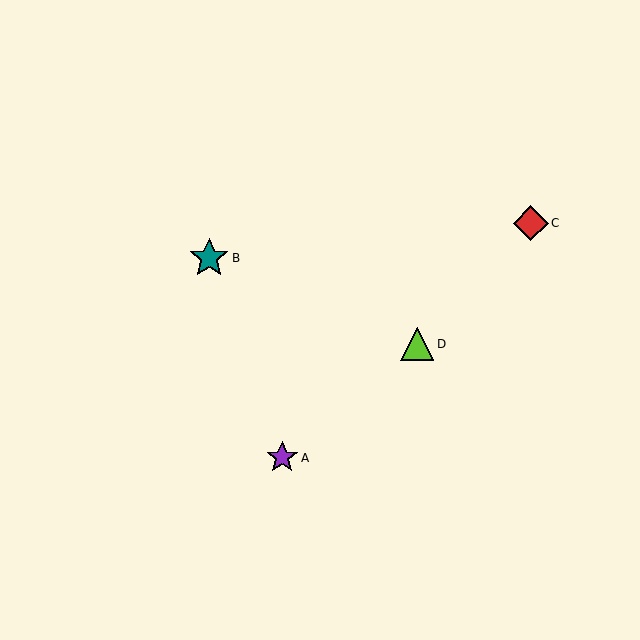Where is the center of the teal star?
The center of the teal star is at (209, 258).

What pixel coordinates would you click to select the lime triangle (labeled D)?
Click at (417, 344) to select the lime triangle D.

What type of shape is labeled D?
Shape D is a lime triangle.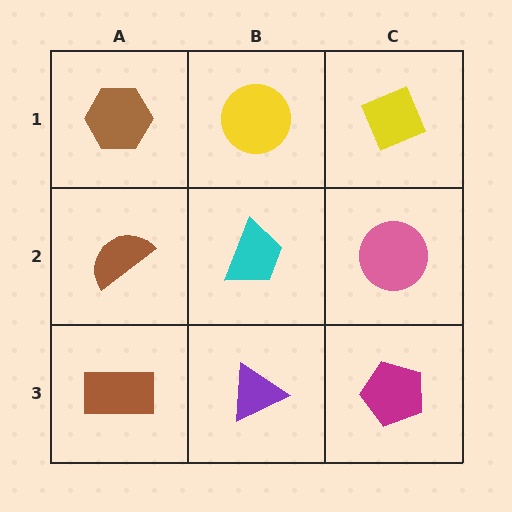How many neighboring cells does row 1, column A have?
2.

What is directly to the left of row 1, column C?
A yellow circle.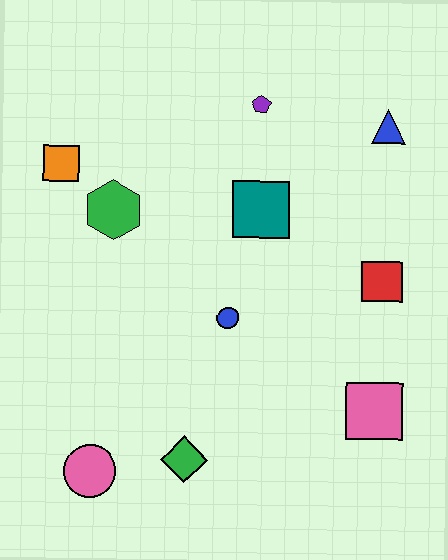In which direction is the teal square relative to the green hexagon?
The teal square is to the right of the green hexagon.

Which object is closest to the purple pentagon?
The teal square is closest to the purple pentagon.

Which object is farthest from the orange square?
The pink square is farthest from the orange square.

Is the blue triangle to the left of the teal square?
No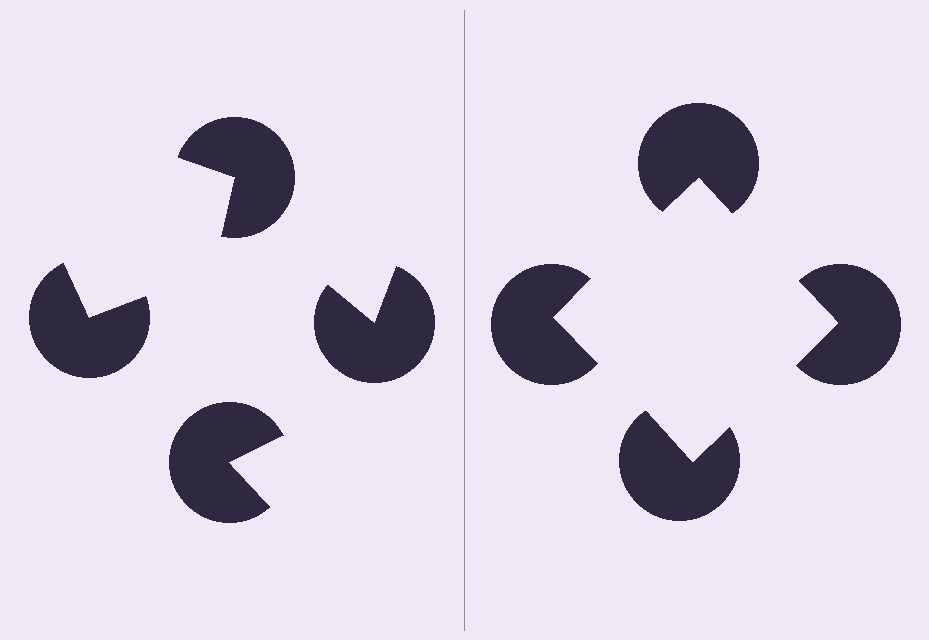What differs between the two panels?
The pac-man discs are positioned identically on both sides; only the wedge orientations differ. On the right they align to a square; on the left they are misaligned.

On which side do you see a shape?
An illusory square appears on the right side. On the left side the wedge cuts are rotated, so no coherent shape forms.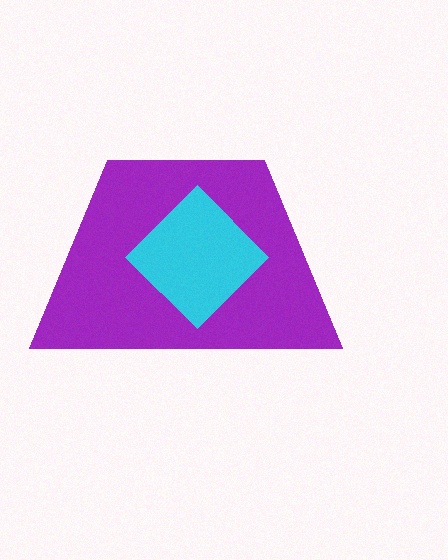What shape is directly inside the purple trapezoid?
The cyan diamond.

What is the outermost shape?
The purple trapezoid.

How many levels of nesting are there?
2.